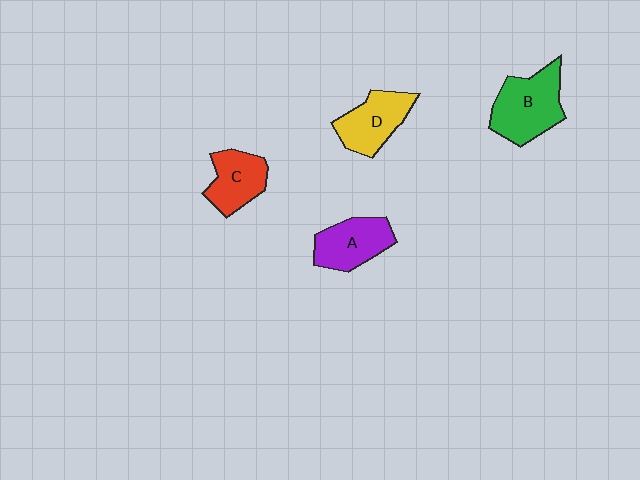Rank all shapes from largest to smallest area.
From largest to smallest: B (green), D (yellow), A (purple), C (red).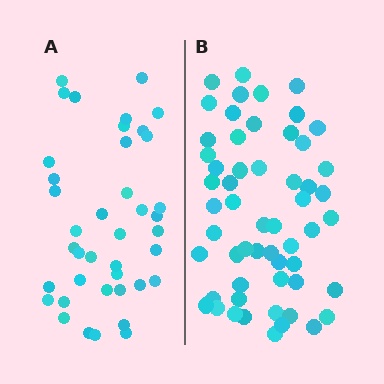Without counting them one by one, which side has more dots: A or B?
Region B (the right region) has more dots.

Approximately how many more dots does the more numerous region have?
Region B has approximately 15 more dots than region A.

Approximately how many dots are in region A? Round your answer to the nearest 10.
About 40 dots.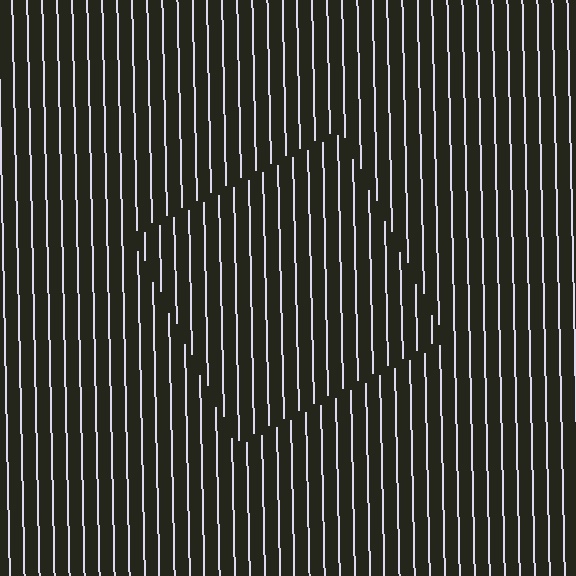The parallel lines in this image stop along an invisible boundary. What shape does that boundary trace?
An illusory square. The interior of the shape contains the same grating, shifted by half a period — the contour is defined by the phase discontinuity where line-ends from the inner and outer gratings abut.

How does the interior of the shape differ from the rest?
The interior of the shape contains the same grating, shifted by half a period — the contour is defined by the phase discontinuity where line-ends from the inner and outer gratings abut.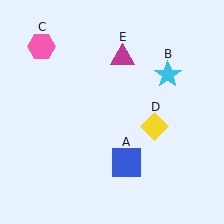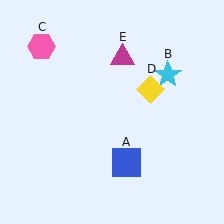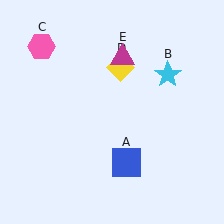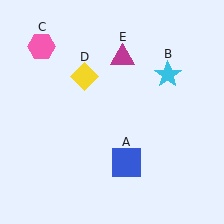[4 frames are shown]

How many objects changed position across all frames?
1 object changed position: yellow diamond (object D).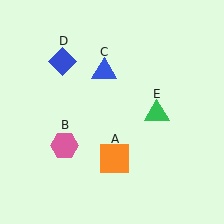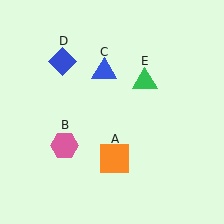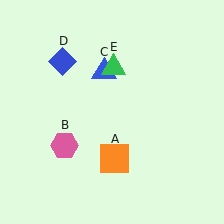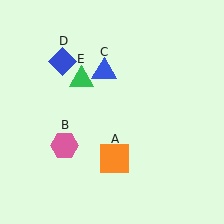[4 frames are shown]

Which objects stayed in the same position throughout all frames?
Orange square (object A) and pink hexagon (object B) and blue triangle (object C) and blue diamond (object D) remained stationary.